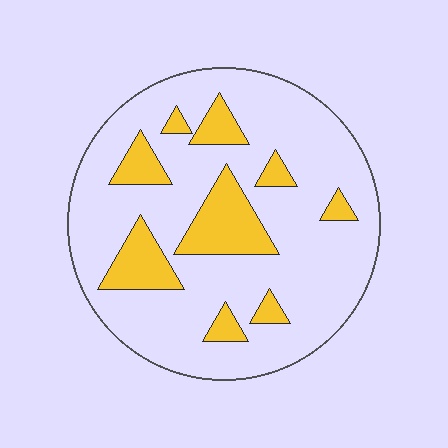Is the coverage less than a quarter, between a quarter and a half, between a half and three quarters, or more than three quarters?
Less than a quarter.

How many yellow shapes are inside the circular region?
9.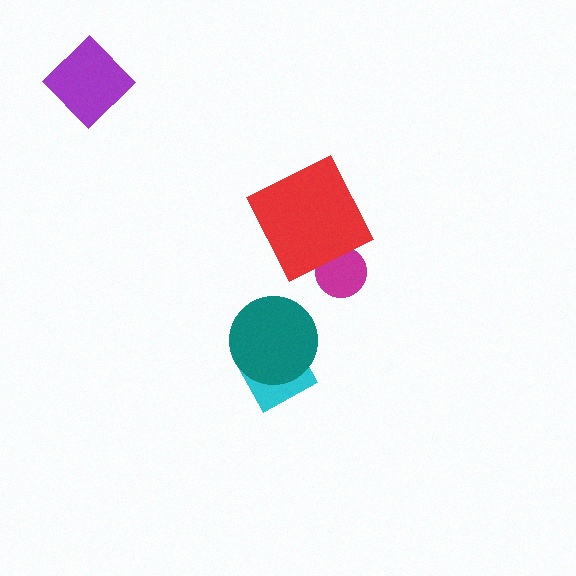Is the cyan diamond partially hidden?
Yes, it is partially covered by another shape.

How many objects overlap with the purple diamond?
0 objects overlap with the purple diamond.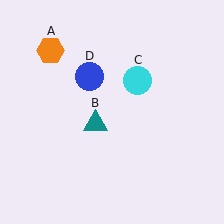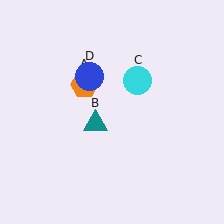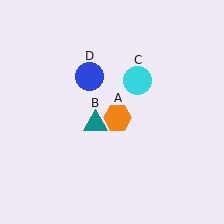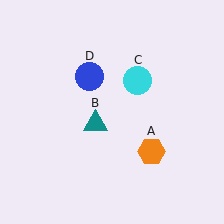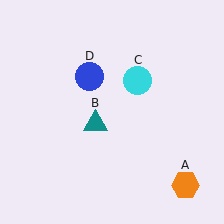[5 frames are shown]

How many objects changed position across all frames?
1 object changed position: orange hexagon (object A).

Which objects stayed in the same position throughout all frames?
Teal triangle (object B) and cyan circle (object C) and blue circle (object D) remained stationary.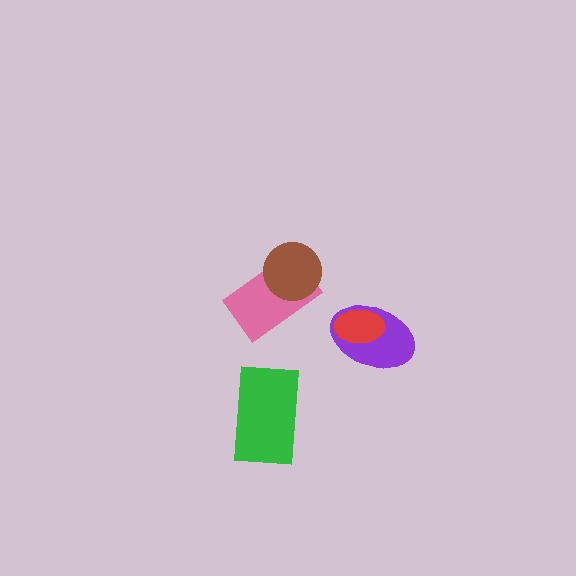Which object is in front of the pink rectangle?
The brown circle is in front of the pink rectangle.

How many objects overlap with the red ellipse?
1 object overlaps with the red ellipse.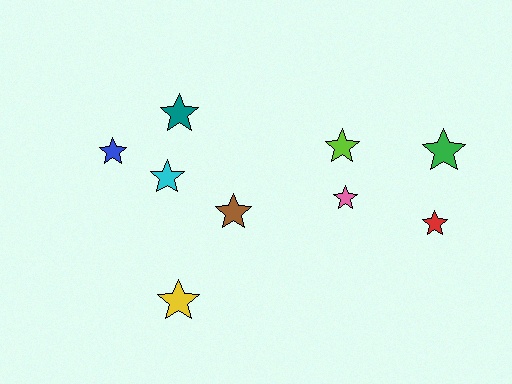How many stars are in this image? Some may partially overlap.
There are 9 stars.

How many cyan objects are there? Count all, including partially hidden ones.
There is 1 cyan object.